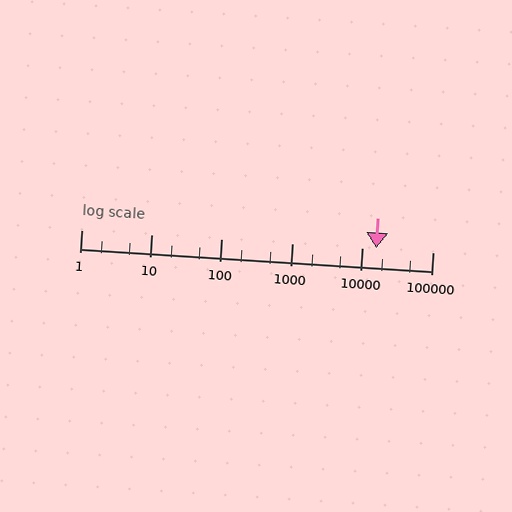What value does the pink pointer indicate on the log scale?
The pointer indicates approximately 16000.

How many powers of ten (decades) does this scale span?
The scale spans 5 decades, from 1 to 100000.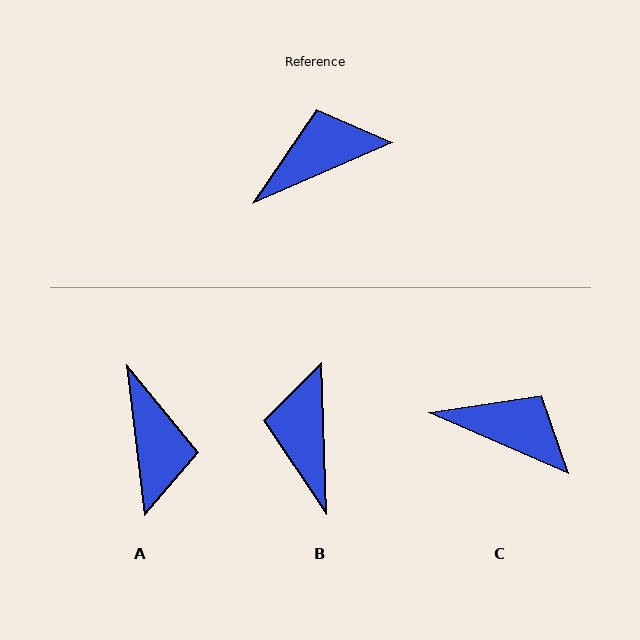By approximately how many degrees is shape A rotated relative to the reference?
Approximately 107 degrees clockwise.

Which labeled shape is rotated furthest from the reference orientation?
A, about 107 degrees away.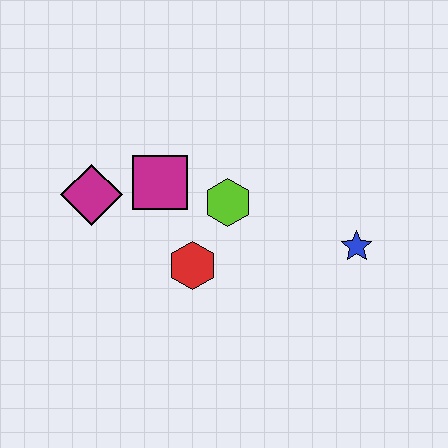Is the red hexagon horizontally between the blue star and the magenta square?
Yes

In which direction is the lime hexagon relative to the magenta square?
The lime hexagon is to the right of the magenta square.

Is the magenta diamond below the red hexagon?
No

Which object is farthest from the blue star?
The magenta diamond is farthest from the blue star.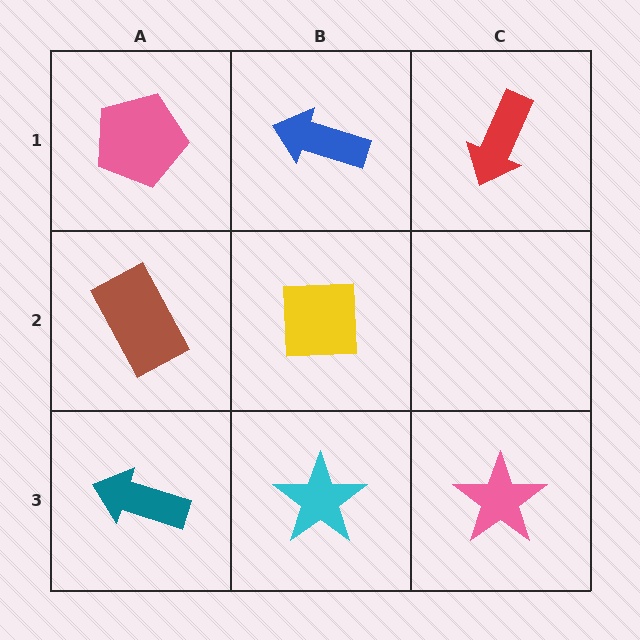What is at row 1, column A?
A pink pentagon.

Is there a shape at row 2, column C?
No, that cell is empty.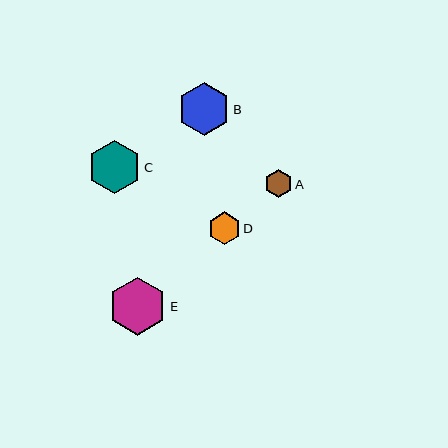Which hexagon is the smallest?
Hexagon A is the smallest with a size of approximately 28 pixels.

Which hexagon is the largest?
Hexagon E is the largest with a size of approximately 58 pixels.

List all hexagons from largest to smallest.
From largest to smallest: E, C, B, D, A.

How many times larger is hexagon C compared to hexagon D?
Hexagon C is approximately 1.6 times the size of hexagon D.